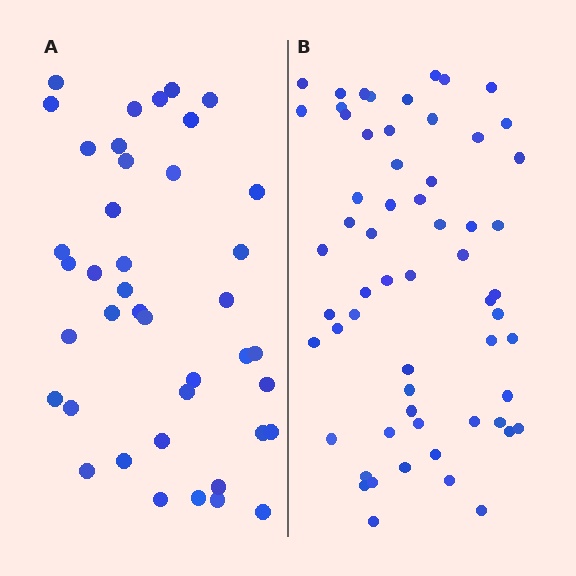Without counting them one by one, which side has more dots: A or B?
Region B (the right region) has more dots.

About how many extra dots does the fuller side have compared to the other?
Region B has approximately 20 more dots than region A.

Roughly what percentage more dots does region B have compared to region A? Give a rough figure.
About 45% more.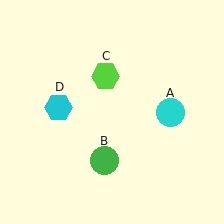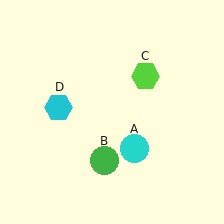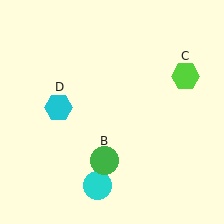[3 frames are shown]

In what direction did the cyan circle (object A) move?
The cyan circle (object A) moved down and to the left.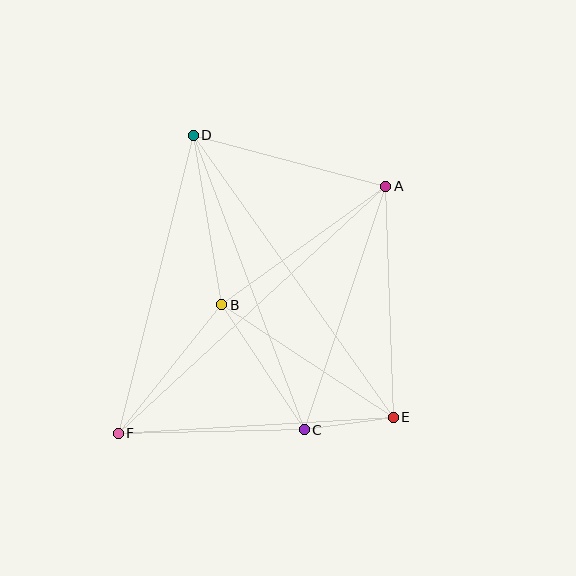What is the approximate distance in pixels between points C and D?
The distance between C and D is approximately 314 pixels.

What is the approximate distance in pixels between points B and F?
The distance between B and F is approximately 165 pixels.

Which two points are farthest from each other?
Points A and F are farthest from each other.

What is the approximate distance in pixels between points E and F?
The distance between E and F is approximately 276 pixels.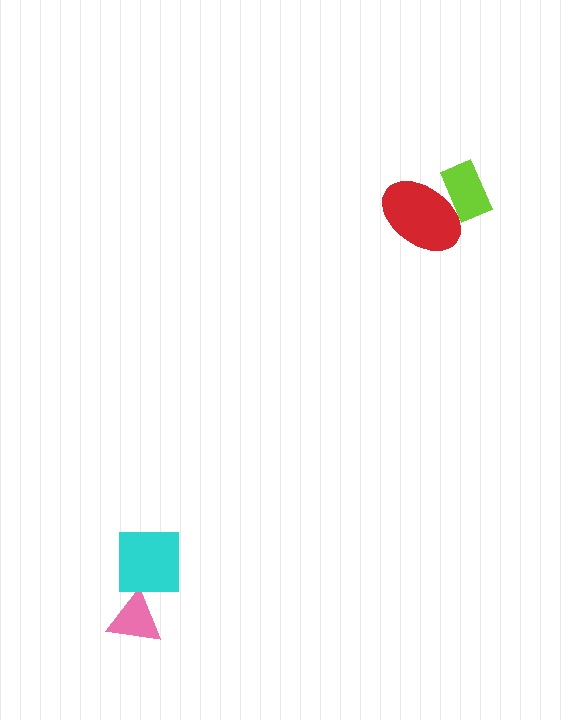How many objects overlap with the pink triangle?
0 objects overlap with the pink triangle.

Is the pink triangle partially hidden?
No, no other shape covers it.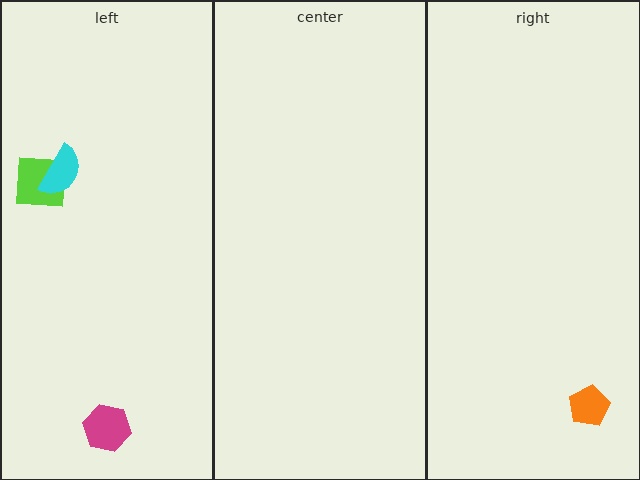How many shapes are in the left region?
3.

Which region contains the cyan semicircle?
The left region.